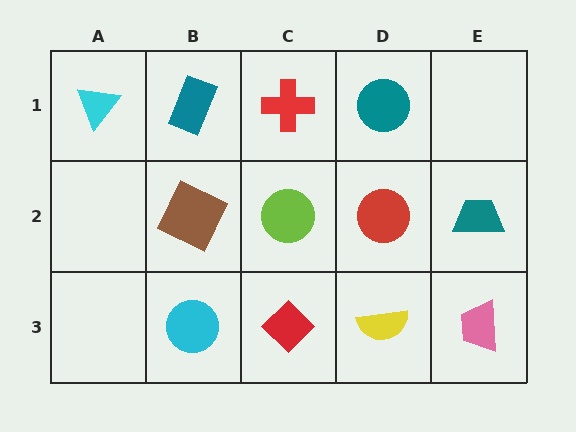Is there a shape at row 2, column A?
No, that cell is empty.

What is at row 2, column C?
A lime circle.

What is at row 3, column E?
A pink trapezoid.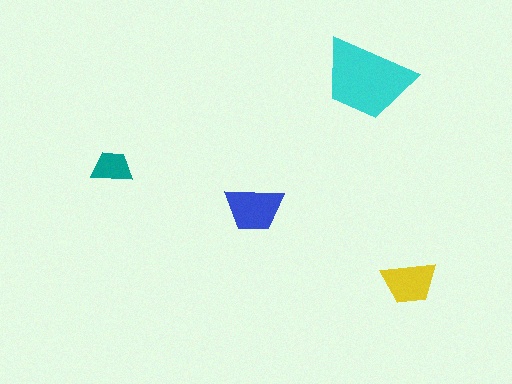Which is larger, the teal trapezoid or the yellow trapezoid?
The yellow one.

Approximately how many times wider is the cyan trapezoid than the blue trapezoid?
About 1.5 times wider.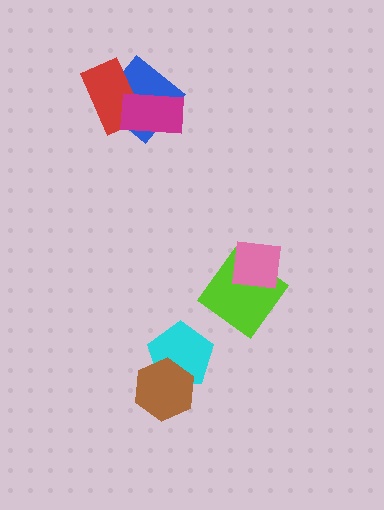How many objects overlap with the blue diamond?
2 objects overlap with the blue diamond.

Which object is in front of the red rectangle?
The magenta rectangle is in front of the red rectangle.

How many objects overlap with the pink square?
1 object overlaps with the pink square.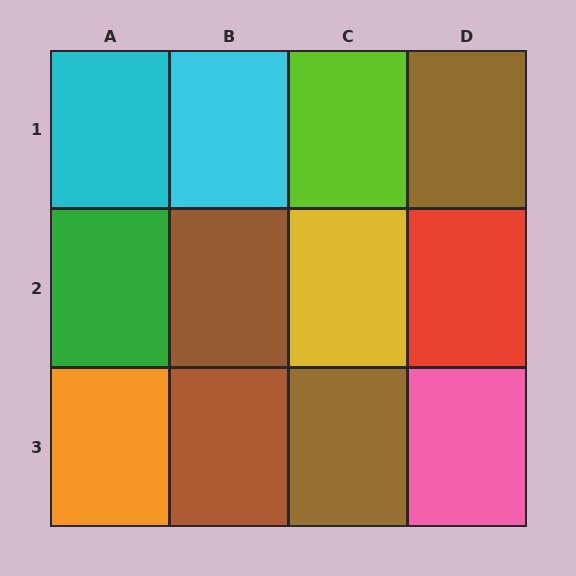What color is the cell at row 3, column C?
Brown.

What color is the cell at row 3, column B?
Brown.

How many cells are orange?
1 cell is orange.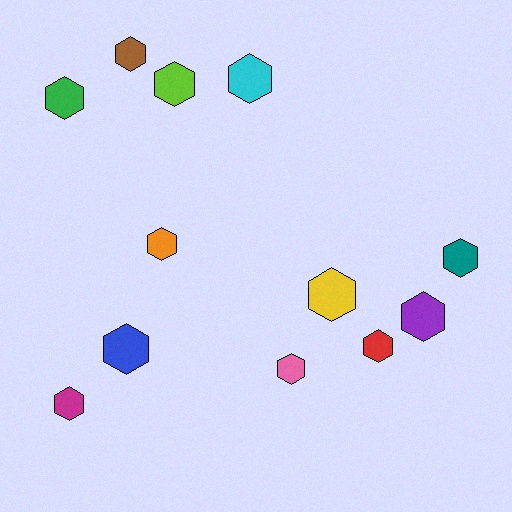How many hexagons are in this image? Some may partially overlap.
There are 12 hexagons.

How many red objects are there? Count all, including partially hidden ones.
There is 1 red object.